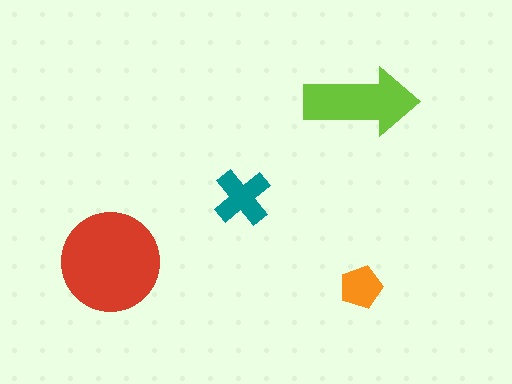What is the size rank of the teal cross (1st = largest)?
3rd.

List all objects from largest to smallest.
The red circle, the lime arrow, the teal cross, the orange pentagon.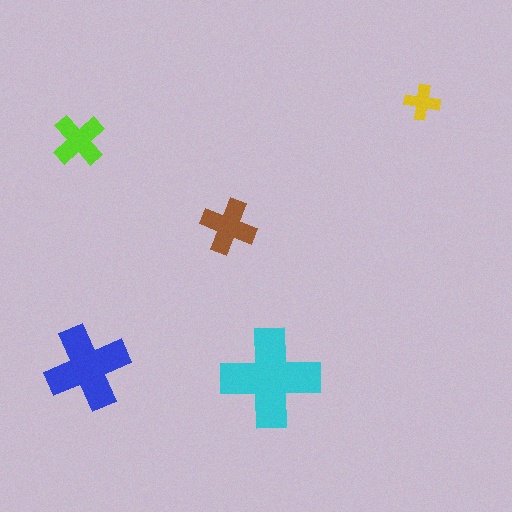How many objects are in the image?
There are 5 objects in the image.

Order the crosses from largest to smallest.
the cyan one, the blue one, the brown one, the lime one, the yellow one.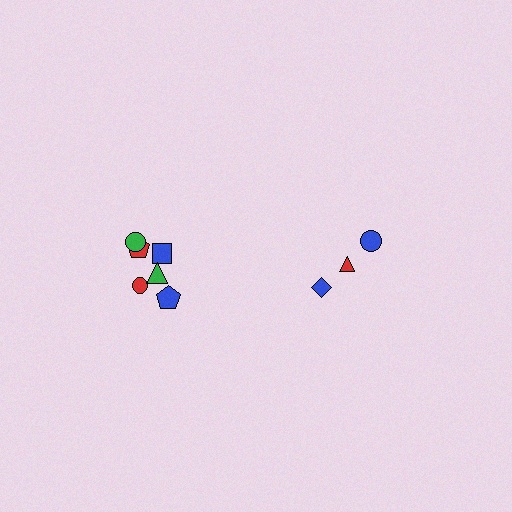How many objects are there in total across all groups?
There are 9 objects.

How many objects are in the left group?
There are 6 objects.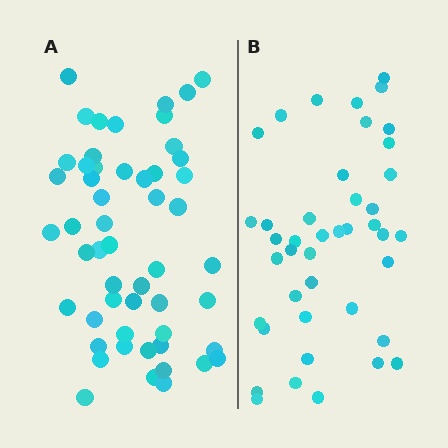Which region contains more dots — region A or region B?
Region A (the left region) has more dots.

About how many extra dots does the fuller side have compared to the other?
Region A has roughly 12 or so more dots than region B.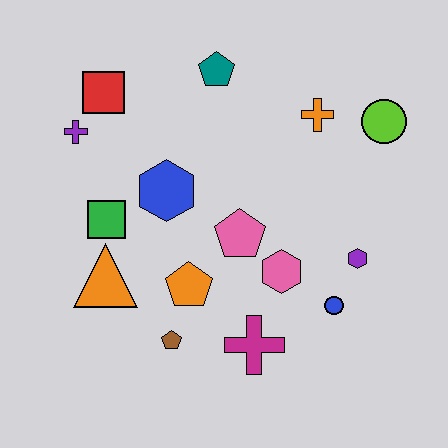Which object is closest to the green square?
The orange triangle is closest to the green square.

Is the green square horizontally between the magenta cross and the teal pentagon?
No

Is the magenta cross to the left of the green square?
No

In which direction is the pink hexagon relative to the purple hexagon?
The pink hexagon is to the left of the purple hexagon.